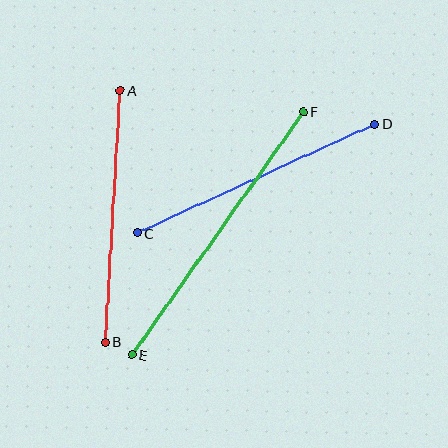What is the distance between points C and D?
The distance is approximately 262 pixels.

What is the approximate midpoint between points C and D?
The midpoint is at approximately (256, 179) pixels.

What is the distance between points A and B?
The distance is approximately 252 pixels.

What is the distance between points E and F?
The distance is approximately 298 pixels.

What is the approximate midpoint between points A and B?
The midpoint is at approximately (113, 216) pixels.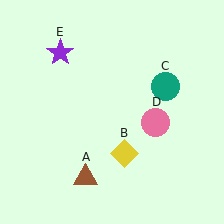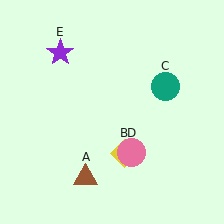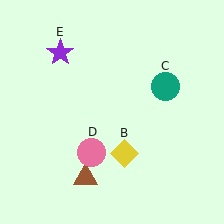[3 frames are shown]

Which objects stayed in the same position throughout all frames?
Brown triangle (object A) and yellow diamond (object B) and teal circle (object C) and purple star (object E) remained stationary.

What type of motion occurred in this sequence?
The pink circle (object D) rotated clockwise around the center of the scene.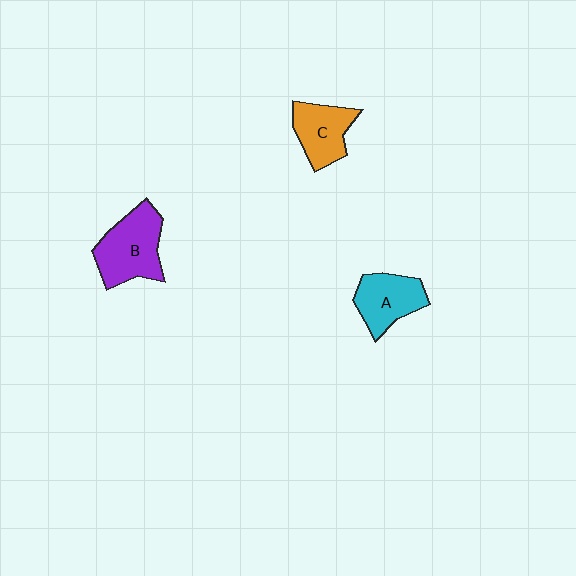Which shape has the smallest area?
Shape C (orange).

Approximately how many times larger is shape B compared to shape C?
Approximately 1.4 times.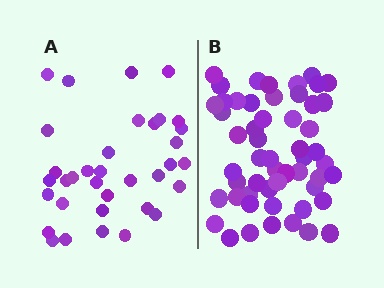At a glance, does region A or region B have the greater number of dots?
Region B (the right region) has more dots.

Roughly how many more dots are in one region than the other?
Region B has approximately 20 more dots than region A.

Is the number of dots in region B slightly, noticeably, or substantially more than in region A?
Region B has substantially more. The ratio is roughly 1.5 to 1.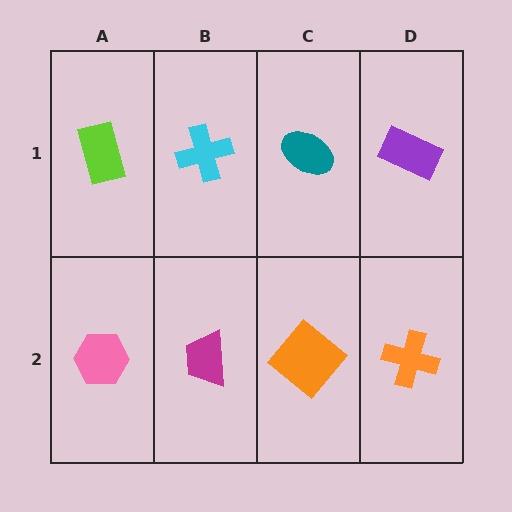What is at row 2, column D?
An orange cross.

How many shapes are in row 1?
4 shapes.